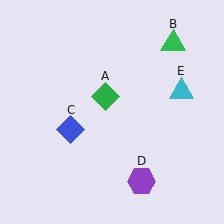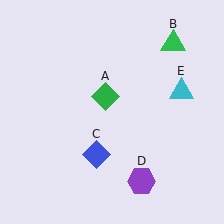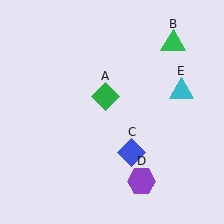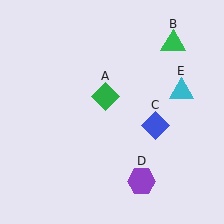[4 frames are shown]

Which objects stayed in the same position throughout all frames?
Green diamond (object A) and green triangle (object B) and purple hexagon (object D) and cyan triangle (object E) remained stationary.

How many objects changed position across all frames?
1 object changed position: blue diamond (object C).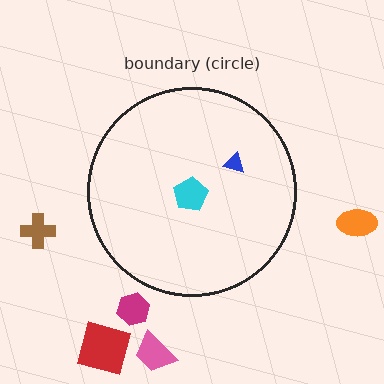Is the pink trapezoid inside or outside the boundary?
Outside.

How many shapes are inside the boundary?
2 inside, 5 outside.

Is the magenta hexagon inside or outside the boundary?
Outside.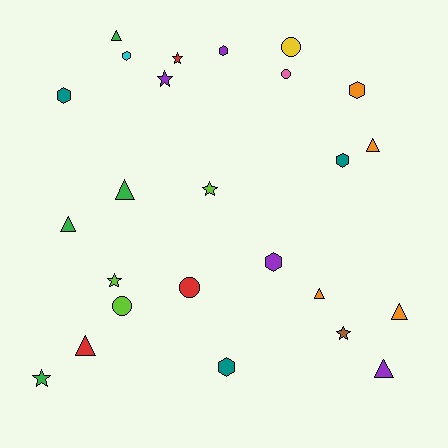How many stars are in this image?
There are 6 stars.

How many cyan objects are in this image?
There is 1 cyan object.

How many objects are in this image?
There are 25 objects.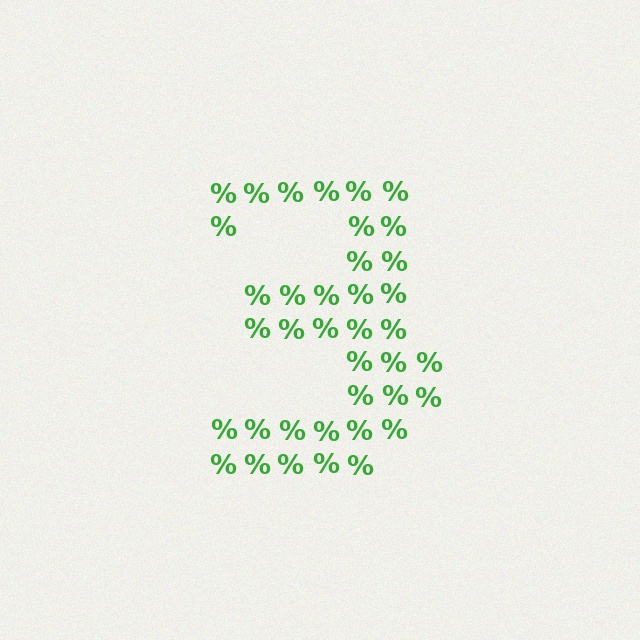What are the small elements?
The small elements are percent signs.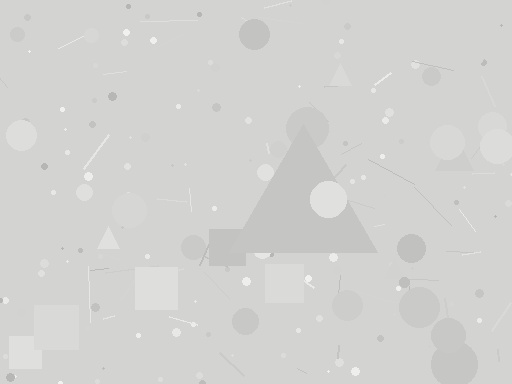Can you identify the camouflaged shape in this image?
The camouflaged shape is a triangle.